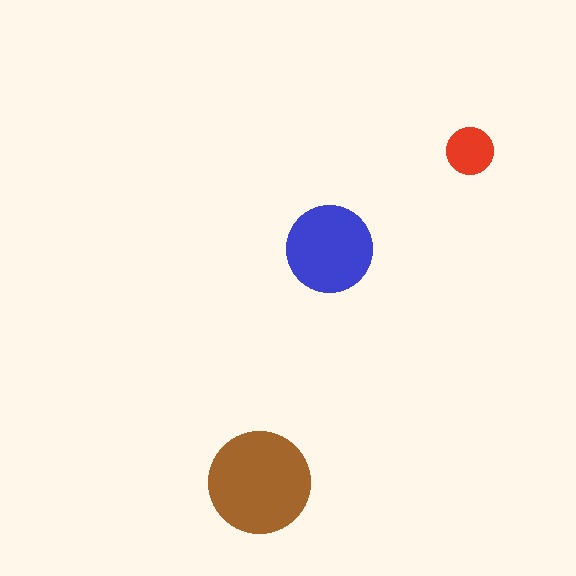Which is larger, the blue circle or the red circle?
The blue one.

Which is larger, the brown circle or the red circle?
The brown one.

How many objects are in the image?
There are 3 objects in the image.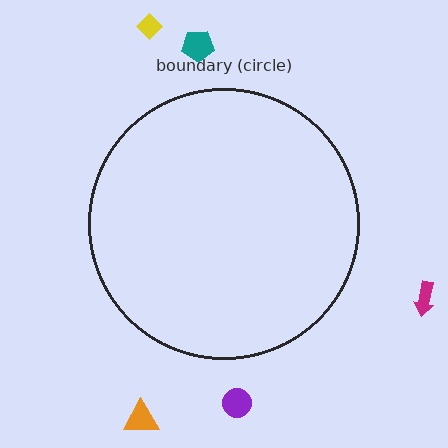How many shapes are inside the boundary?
0 inside, 5 outside.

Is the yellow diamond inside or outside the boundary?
Outside.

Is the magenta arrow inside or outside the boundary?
Outside.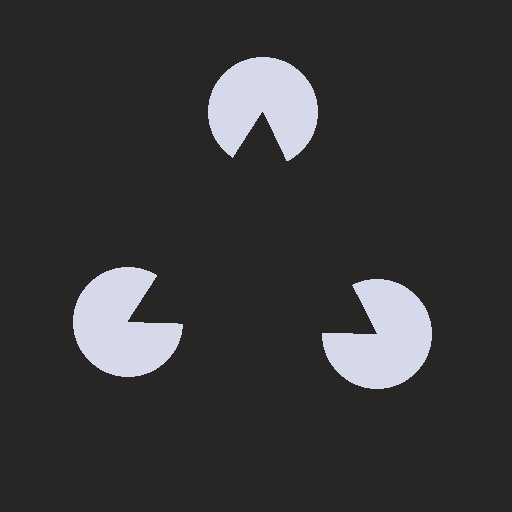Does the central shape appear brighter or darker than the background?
It typically appears slightly darker than the background, even though no actual brightness change is drawn.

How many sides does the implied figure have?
3 sides.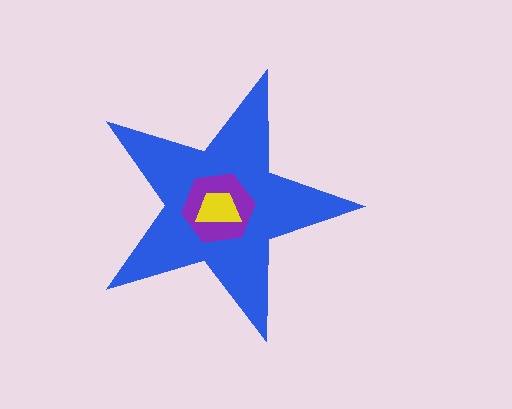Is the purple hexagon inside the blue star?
Yes.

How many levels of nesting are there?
3.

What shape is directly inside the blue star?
The purple hexagon.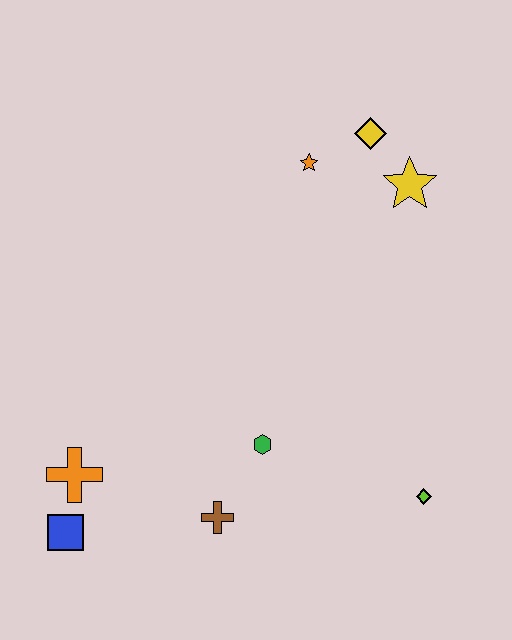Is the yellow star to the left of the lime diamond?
Yes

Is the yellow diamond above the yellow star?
Yes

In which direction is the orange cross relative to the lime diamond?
The orange cross is to the left of the lime diamond.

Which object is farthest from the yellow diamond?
The blue square is farthest from the yellow diamond.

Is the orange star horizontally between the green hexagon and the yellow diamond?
Yes